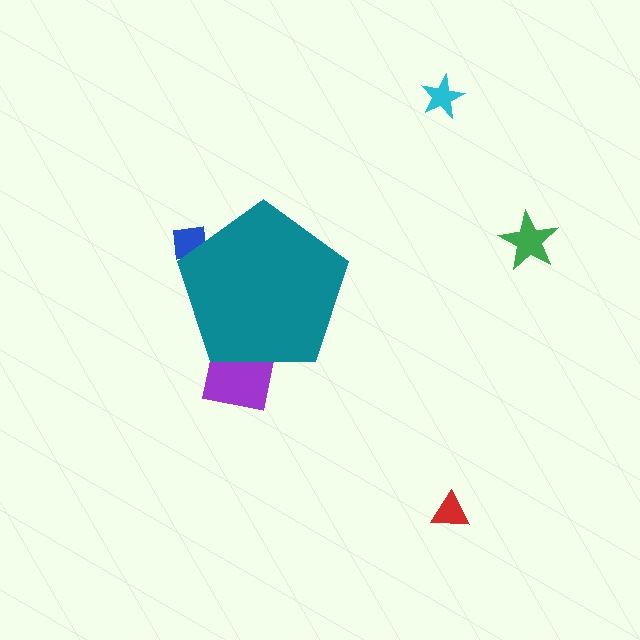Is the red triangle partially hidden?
No, the red triangle is fully visible.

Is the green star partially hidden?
No, the green star is fully visible.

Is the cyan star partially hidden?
No, the cyan star is fully visible.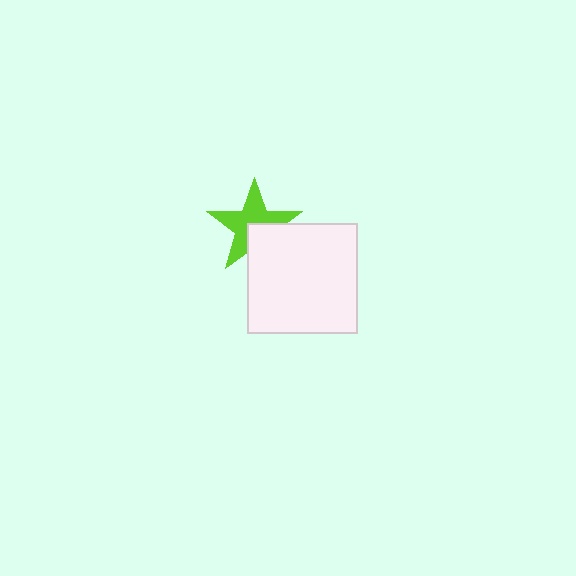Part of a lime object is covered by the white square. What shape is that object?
It is a star.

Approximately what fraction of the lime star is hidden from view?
Roughly 33% of the lime star is hidden behind the white square.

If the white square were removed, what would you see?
You would see the complete lime star.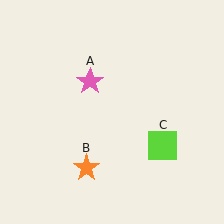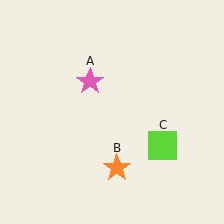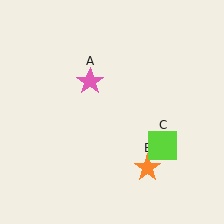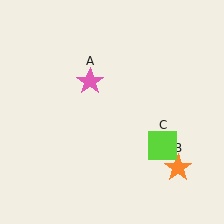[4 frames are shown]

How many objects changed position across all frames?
1 object changed position: orange star (object B).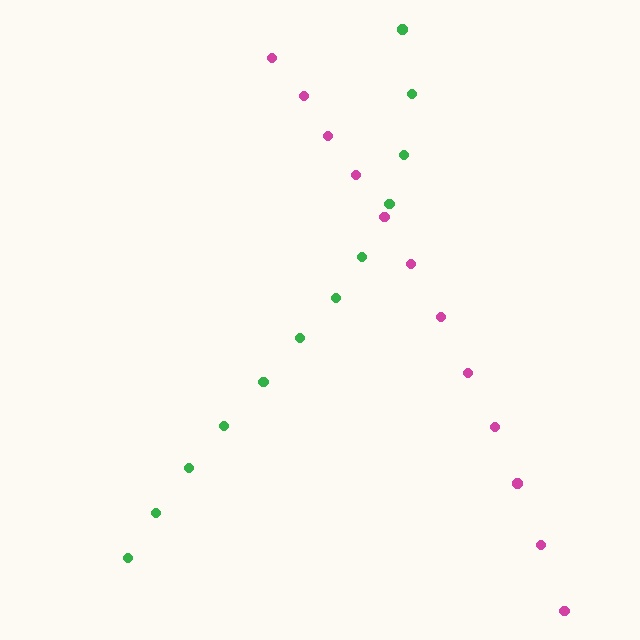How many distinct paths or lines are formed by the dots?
There are 2 distinct paths.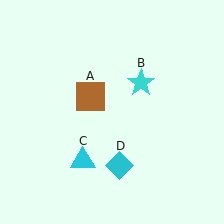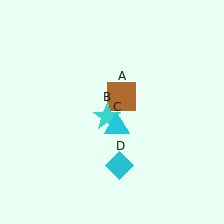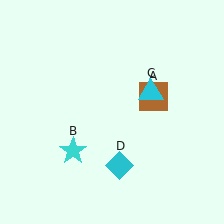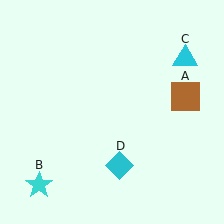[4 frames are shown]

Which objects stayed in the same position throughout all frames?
Cyan diamond (object D) remained stationary.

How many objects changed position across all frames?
3 objects changed position: brown square (object A), cyan star (object B), cyan triangle (object C).